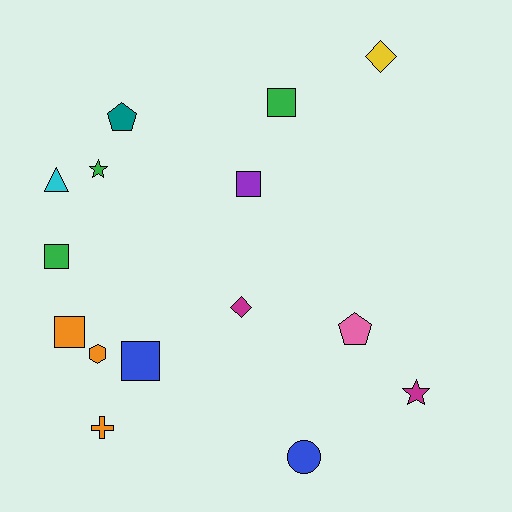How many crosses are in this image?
There is 1 cross.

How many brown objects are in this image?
There are no brown objects.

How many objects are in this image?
There are 15 objects.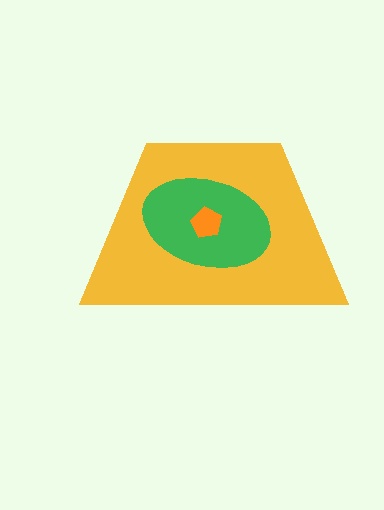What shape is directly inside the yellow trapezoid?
The green ellipse.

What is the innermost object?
The orange pentagon.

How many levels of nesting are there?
3.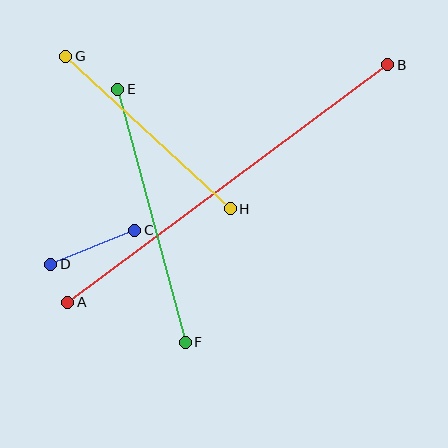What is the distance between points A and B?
The distance is approximately 398 pixels.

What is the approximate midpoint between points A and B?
The midpoint is at approximately (228, 183) pixels.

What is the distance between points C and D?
The distance is approximately 91 pixels.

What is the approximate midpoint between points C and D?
The midpoint is at approximately (93, 247) pixels.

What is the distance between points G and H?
The distance is approximately 224 pixels.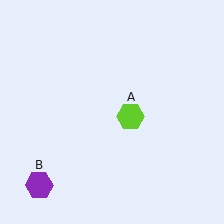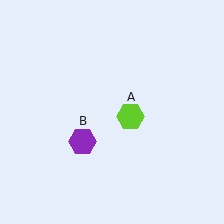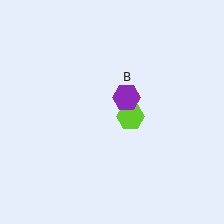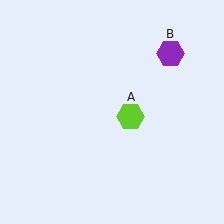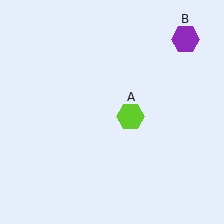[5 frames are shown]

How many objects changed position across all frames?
1 object changed position: purple hexagon (object B).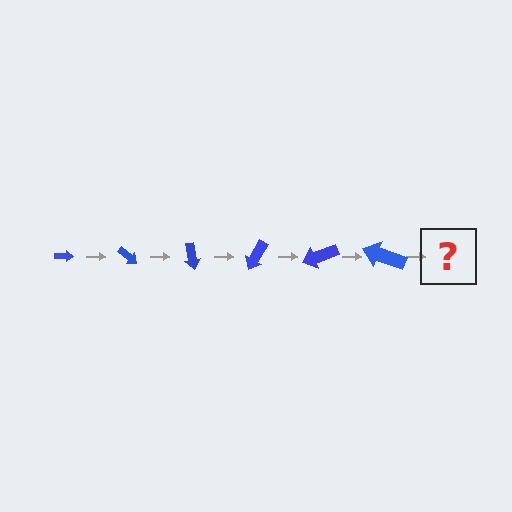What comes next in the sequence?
The next element should be an arrow, larger than the previous one and rotated 240 degrees from the start.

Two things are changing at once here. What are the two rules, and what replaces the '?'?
The two rules are that the arrow grows larger each step and it rotates 40 degrees each step. The '?' should be an arrow, larger than the previous one and rotated 240 degrees from the start.